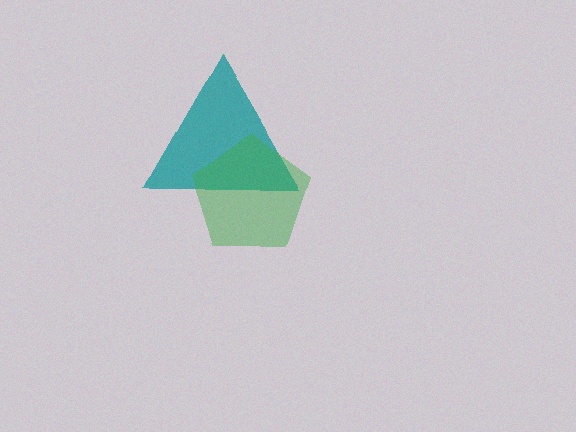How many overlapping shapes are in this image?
There are 2 overlapping shapes in the image.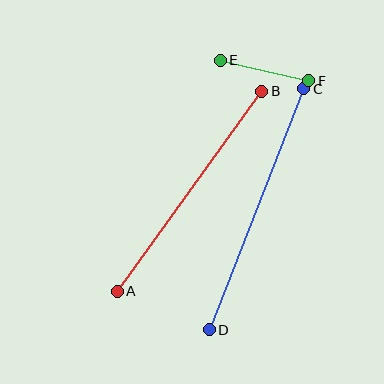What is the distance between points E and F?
The distance is approximately 91 pixels.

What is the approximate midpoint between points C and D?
The midpoint is at approximately (257, 209) pixels.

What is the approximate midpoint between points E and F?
The midpoint is at approximately (264, 70) pixels.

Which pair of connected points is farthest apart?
Points C and D are farthest apart.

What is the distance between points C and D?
The distance is approximately 259 pixels.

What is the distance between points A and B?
The distance is approximately 247 pixels.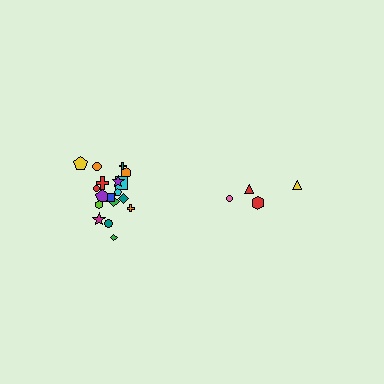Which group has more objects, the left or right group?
The left group.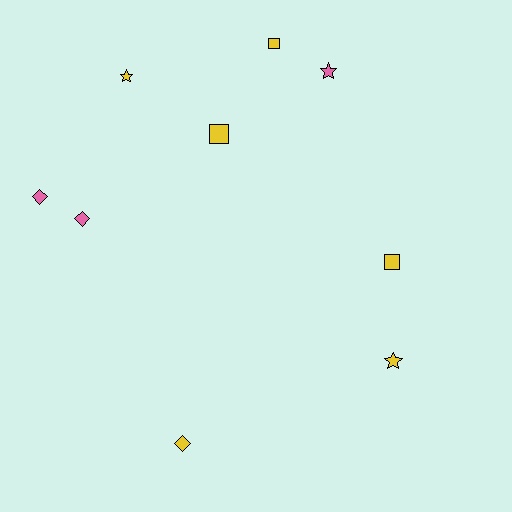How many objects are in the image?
There are 9 objects.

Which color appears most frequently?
Yellow, with 6 objects.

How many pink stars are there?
There is 1 pink star.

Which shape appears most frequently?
Diamond, with 3 objects.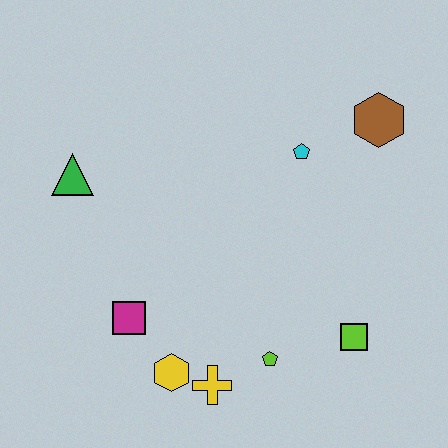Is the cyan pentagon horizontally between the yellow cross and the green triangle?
No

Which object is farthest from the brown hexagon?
The yellow hexagon is farthest from the brown hexagon.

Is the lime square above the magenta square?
No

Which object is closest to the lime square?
The lime pentagon is closest to the lime square.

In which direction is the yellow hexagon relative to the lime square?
The yellow hexagon is to the left of the lime square.